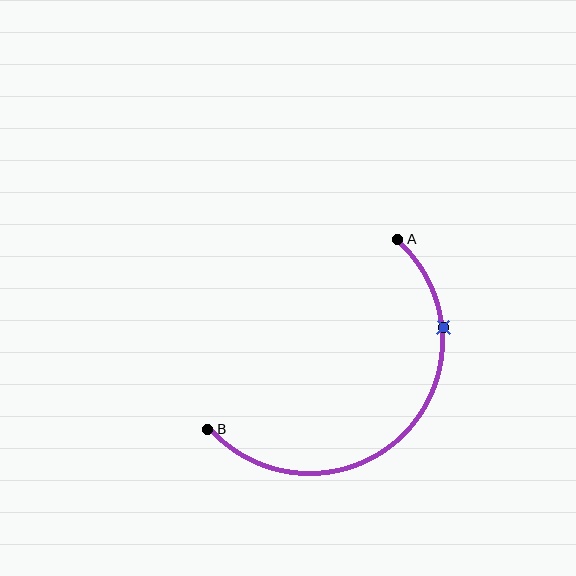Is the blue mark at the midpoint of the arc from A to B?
No. The blue mark lies on the arc but is closer to endpoint A. The arc midpoint would be at the point on the curve equidistant along the arc from both A and B.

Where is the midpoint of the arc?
The arc midpoint is the point on the curve farthest from the straight line joining A and B. It sits below and to the right of that line.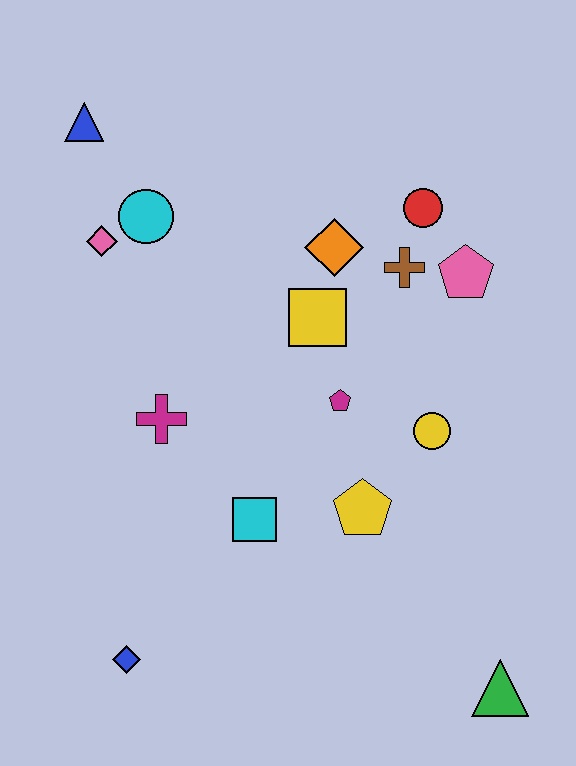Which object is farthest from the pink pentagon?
The blue diamond is farthest from the pink pentagon.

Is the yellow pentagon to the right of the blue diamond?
Yes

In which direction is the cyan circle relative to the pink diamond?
The cyan circle is to the right of the pink diamond.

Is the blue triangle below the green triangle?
No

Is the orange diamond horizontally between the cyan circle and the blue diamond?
No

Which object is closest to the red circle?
The brown cross is closest to the red circle.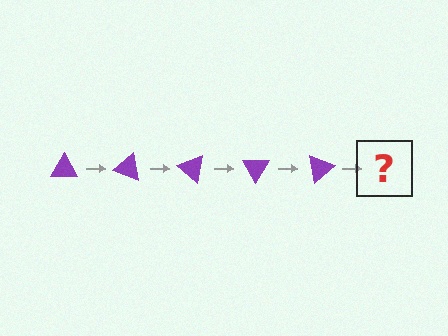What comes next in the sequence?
The next element should be a purple triangle rotated 100 degrees.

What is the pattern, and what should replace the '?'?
The pattern is that the triangle rotates 20 degrees each step. The '?' should be a purple triangle rotated 100 degrees.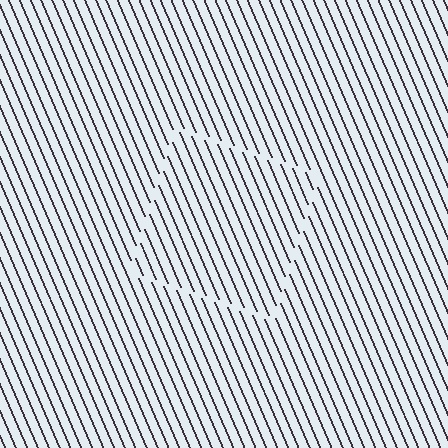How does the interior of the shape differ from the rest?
The interior of the shape contains the same grating, shifted by half a period — the contour is defined by the phase discontinuity where line-ends from the inner and outer gratings abut.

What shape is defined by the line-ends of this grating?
An illusory square. The interior of the shape contains the same grating, shifted by half a period — the contour is defined by the phase discontinuity where line-ends from the inner and outer gratings abut.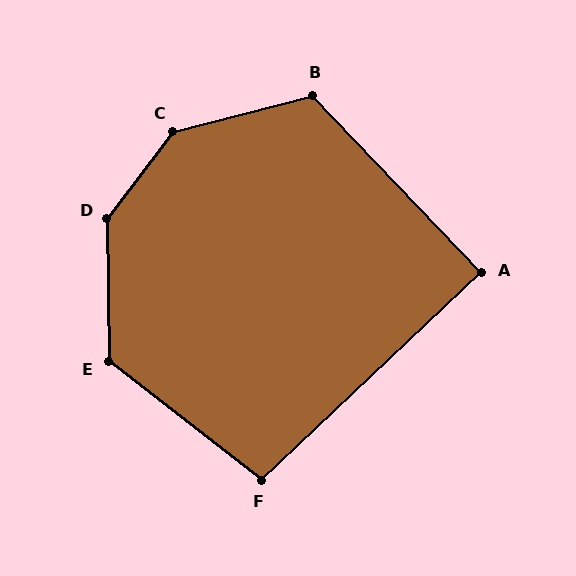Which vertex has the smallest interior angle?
A, at approximately 90 degrees.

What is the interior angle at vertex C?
Approximately 142 degrees (obtuse).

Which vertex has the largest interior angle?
D, at approximately 142 degrees.